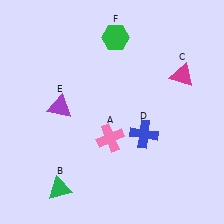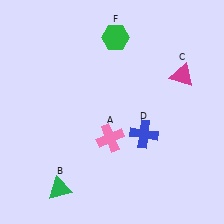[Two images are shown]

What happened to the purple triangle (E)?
The purple triangle (E) was removed in Image 2. It was in the top-left area of Image 1.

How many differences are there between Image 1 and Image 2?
There is 1 difference between the two images.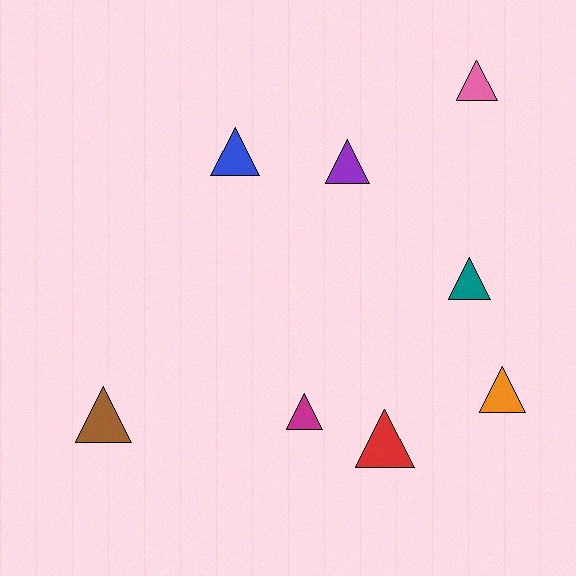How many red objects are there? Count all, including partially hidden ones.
There is 1 red object.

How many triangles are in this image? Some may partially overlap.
There are 8 triangles.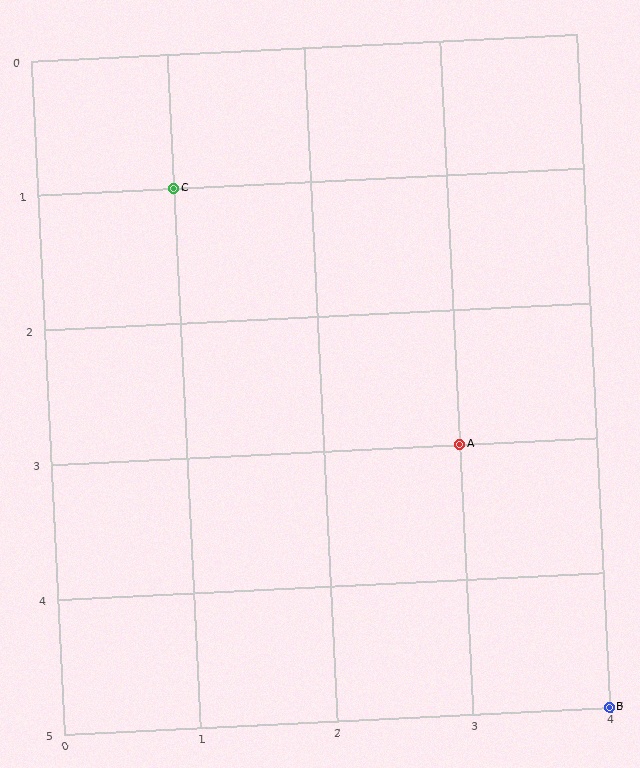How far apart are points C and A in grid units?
Points C and A are 2 columns and 2 rows apart (about 2.8 grid units diagonally).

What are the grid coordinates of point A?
Point A is at grid coordinates (3, 3).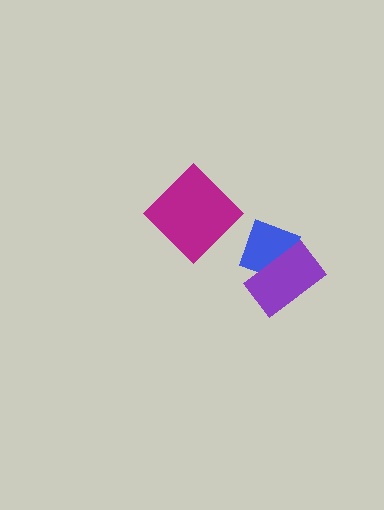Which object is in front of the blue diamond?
The purple rectangle is in front of the blue diamond.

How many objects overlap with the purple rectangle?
1 object overlaps with the purple rectangle.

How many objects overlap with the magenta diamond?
0 objects overlap with the magenta diamond.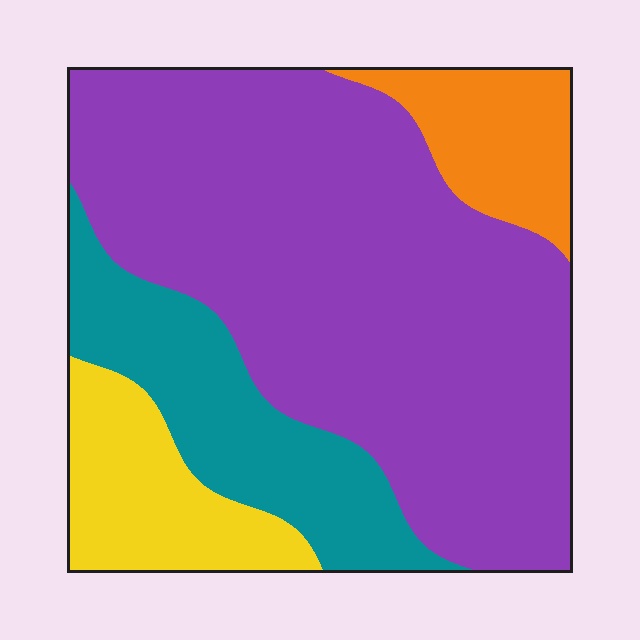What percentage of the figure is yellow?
Yellow takes up less than a sixth of the figure.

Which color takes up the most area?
Purple, at roughly 60%.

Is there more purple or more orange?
Purple.